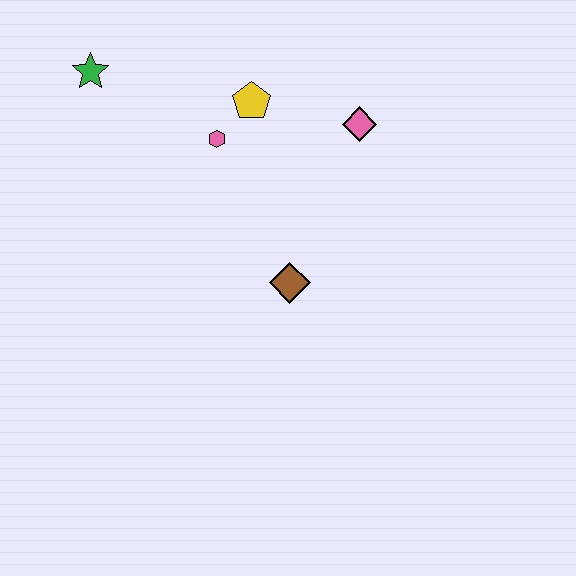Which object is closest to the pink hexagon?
The yellow pentagon is closest to the pink hexagon.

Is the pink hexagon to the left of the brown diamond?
Yes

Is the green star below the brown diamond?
No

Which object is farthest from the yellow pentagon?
The brown diamond is farthest from the yellow pentagon.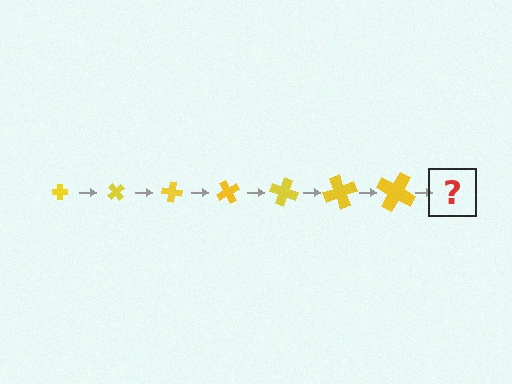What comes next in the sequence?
The next element should be a cross, larger than the previous one and rotated 350 degrees from the start.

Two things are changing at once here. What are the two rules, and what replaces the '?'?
The two rules are that the cross grows larger each step and it rotates 50 degrees each step. The '?' should be a cross, larger than the previous one and rotated 350 degrees from the start.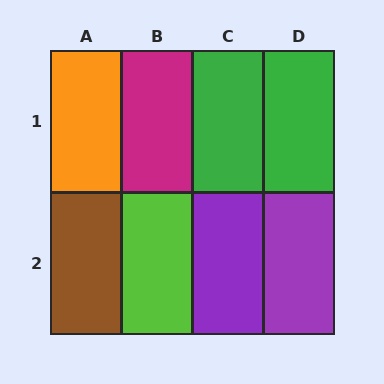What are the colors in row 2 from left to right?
Brown, lime, purple, purple.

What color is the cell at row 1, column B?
Magenta.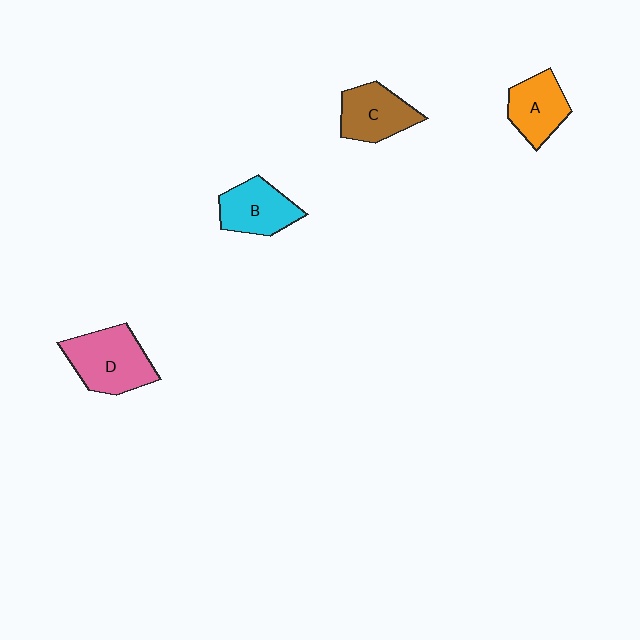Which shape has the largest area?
Shape D (pink).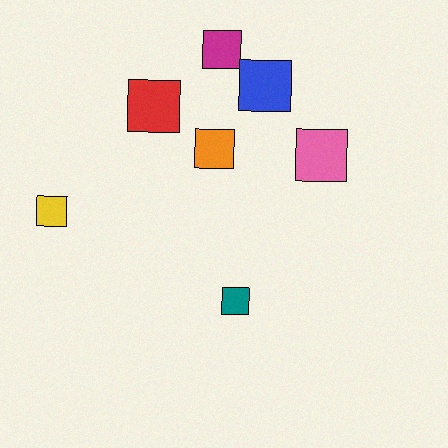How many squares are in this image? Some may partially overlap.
There are 7 squares.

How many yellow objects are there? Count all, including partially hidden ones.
There is 1 yellow object.